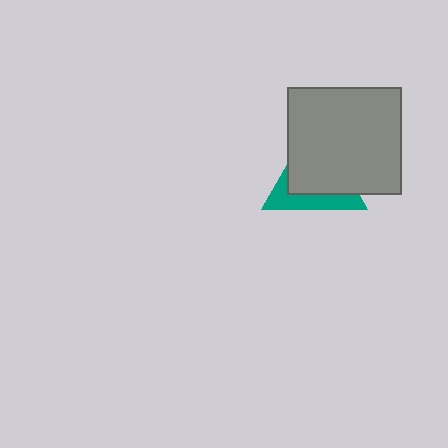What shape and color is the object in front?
The object in front is a gray rectangle.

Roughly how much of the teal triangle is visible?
A small part of it is visible (roughly 34%).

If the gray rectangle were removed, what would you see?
You would see the complete teal triangle.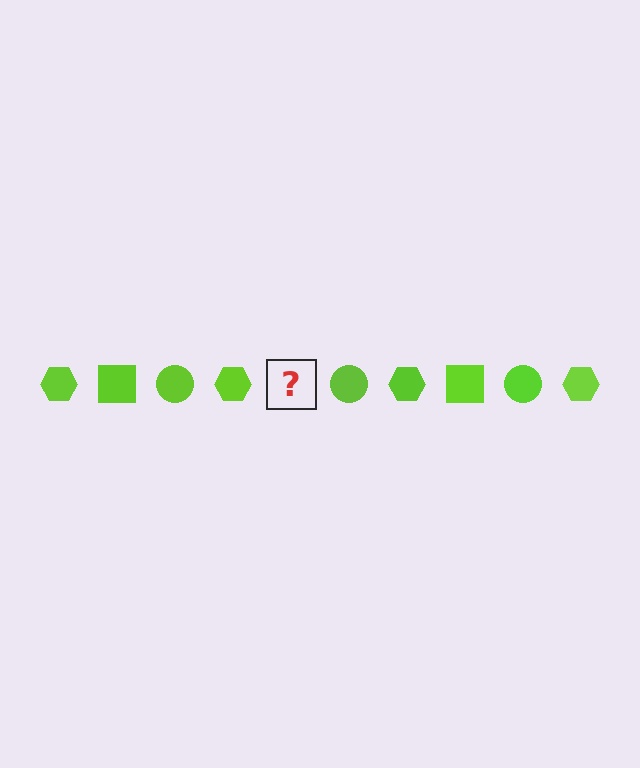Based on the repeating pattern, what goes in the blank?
The blank should be a lime square.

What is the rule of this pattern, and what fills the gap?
The rule is that the pattern cycles through hexagon, square, circle shapes in lime. The gap should be filled with a lime square.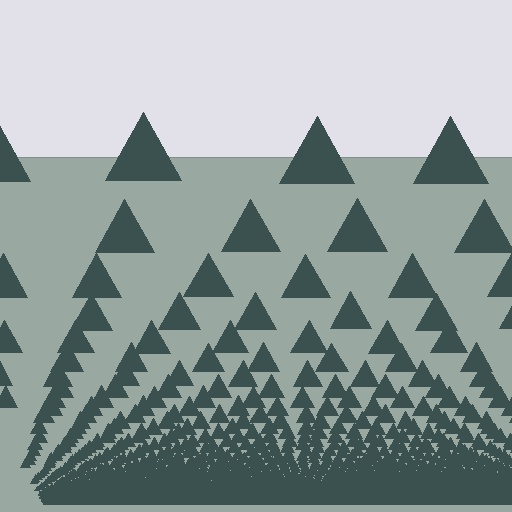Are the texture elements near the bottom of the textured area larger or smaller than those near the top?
Smaller. The gradient is inverted — elements near the bottom are smaller and denser.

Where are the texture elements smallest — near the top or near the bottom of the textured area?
Near the bottom.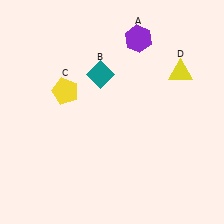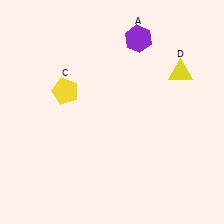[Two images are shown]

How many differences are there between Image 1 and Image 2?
There is 1 difference between the two images.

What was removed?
The teal diamond (B) was removed in Image 2.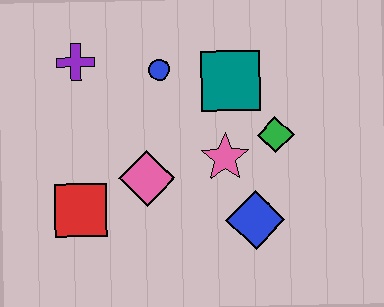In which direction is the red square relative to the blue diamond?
The red square is to the left of the blue diamond.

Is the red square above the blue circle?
No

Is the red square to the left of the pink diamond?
Yes